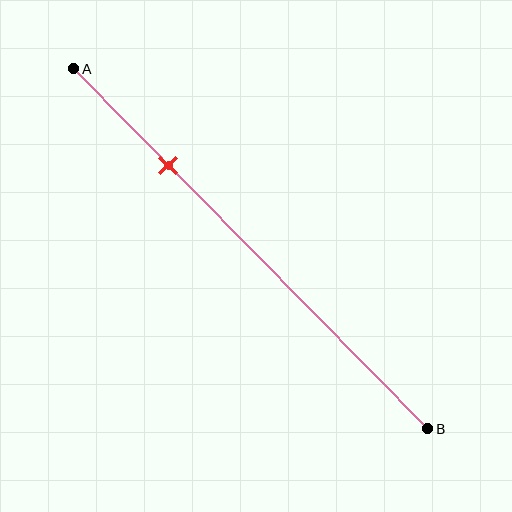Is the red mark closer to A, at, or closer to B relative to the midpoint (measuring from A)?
The red mark is closer to point A than the midpoint of segment AB.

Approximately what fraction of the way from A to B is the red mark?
The red mark is approximately 25% of the way from A to B.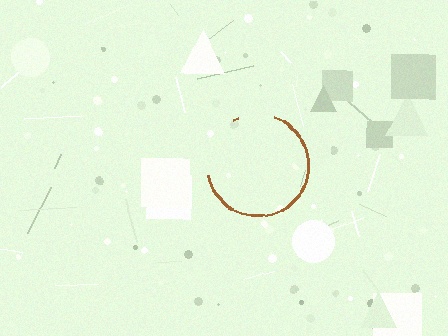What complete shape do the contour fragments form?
The contour fragments form a circle.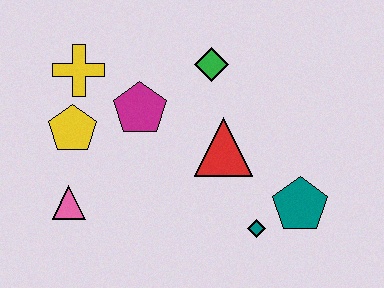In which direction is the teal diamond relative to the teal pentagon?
The teal diamond is to the left of the teal pentagon.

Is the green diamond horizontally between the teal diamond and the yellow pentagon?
Yes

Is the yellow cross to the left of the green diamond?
Yes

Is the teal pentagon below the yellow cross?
Yes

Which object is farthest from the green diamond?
The pink triangle is farthest from the green diamond.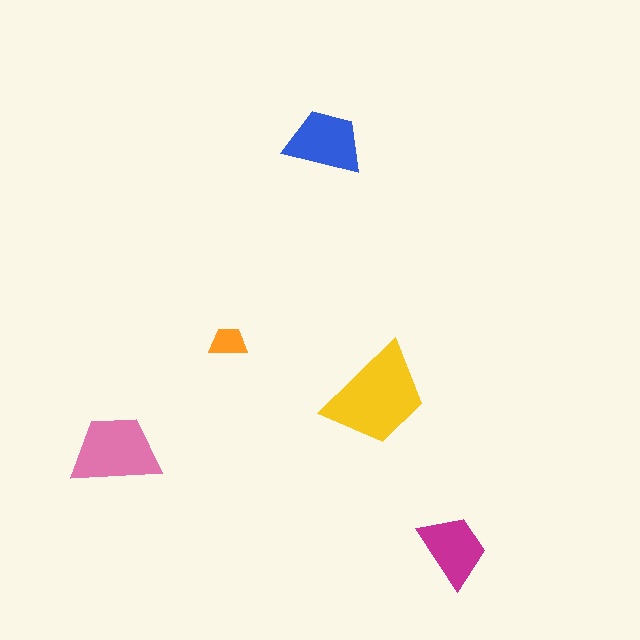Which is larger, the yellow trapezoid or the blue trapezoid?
The yellow one.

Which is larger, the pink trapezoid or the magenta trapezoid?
The pink one.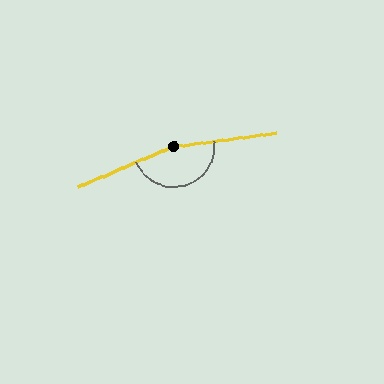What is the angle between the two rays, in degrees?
Approximately 165 degrees.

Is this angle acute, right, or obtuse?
It is obtuse.